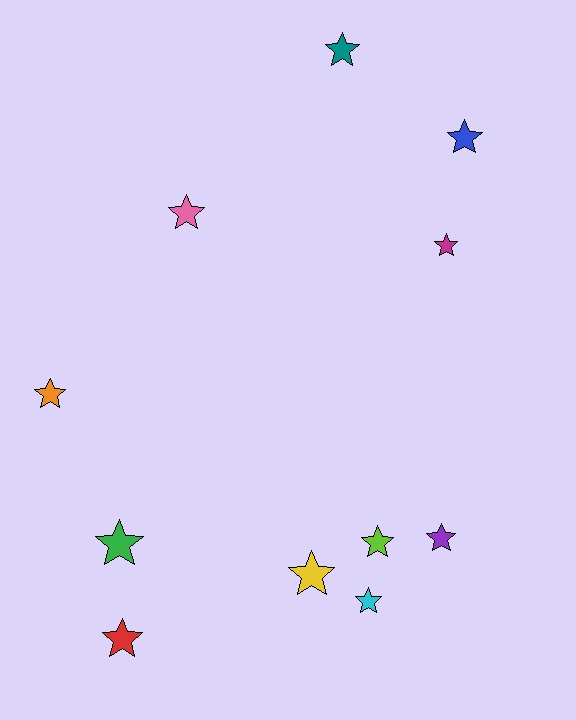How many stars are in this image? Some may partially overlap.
There are 11 stars.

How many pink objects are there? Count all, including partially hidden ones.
There is 1 pink object.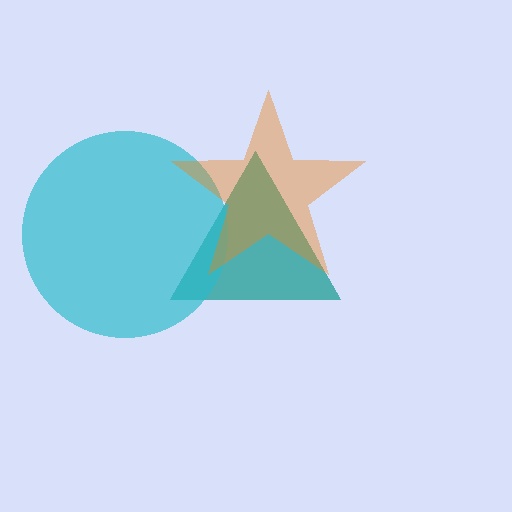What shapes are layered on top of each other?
The layered shapes are: a teal triangle, a cyan circle, an orange star.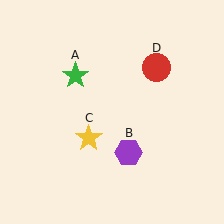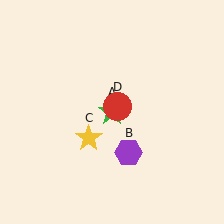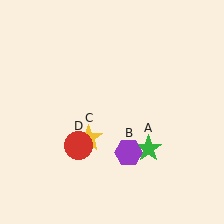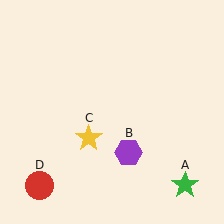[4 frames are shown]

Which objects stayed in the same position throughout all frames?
Purple hexagon (object B) and yellow star (object C) remained stationary.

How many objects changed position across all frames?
2 objects changed position: green star (object A), red circle (object D).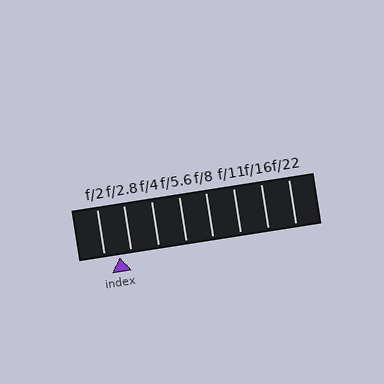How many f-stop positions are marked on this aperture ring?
There are 8 f-stop positions marked.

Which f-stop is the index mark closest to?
The index mark is closest to f/2.8.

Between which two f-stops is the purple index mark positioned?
The index mark is between f/2 and f/2.8.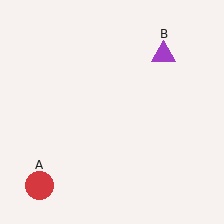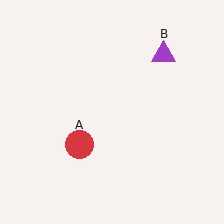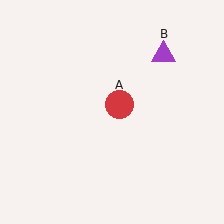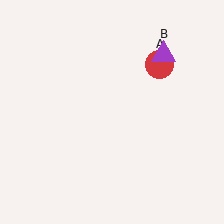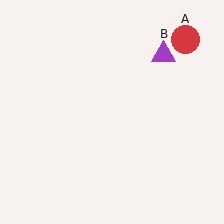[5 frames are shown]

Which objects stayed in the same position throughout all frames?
Purple triangle (object B) remained stationary.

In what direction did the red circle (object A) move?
The red circle (object A) moved up and to the right.